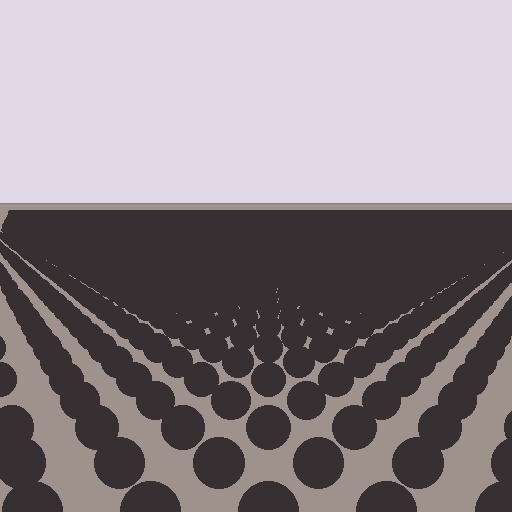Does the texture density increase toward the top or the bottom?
Density increases toward the top.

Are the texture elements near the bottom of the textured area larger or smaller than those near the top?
Larger. Near the bottom, elements are closer to the viewer and appear at a bigger on-screen size.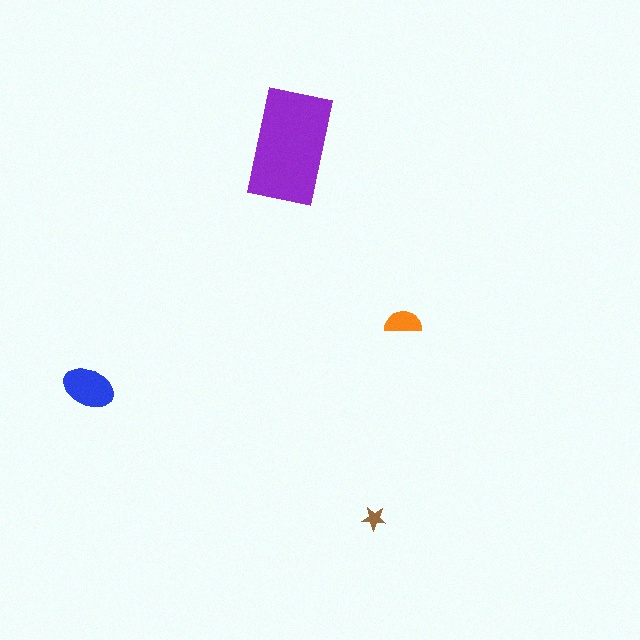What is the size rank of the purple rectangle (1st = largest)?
1st.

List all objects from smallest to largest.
The brown star, the orange semicircle, the blue ellipse, the purple rectangle.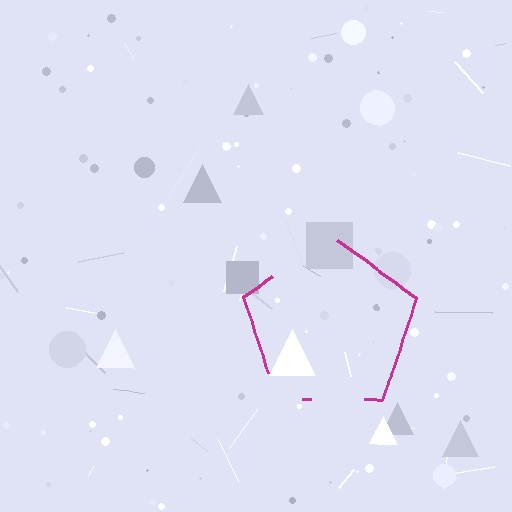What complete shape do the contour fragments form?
The contour fragments form a pentagon.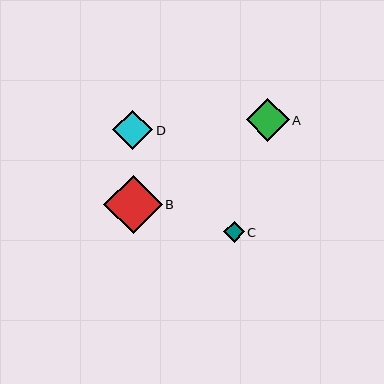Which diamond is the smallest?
Diamond C is the smallest with a size of approximately 21 pixels.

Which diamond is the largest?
Diamond B is the largest with a size of approximately 59 pixels.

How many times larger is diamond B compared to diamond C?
Diamond B is approximately 2.9 times the size of diamond C.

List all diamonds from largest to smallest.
From largest to smallest: B, A, D, C.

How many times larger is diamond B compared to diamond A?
Diamond B is approximately 1.4 times the size of diamond A.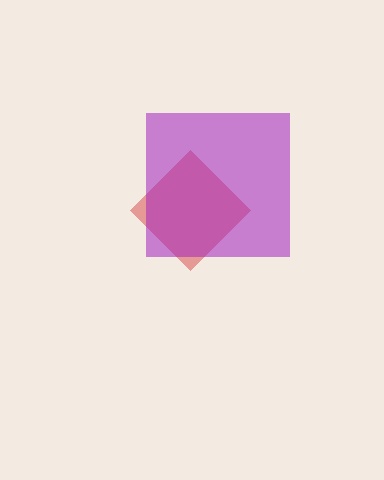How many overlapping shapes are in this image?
There are 2 overlapping shapes in the image.